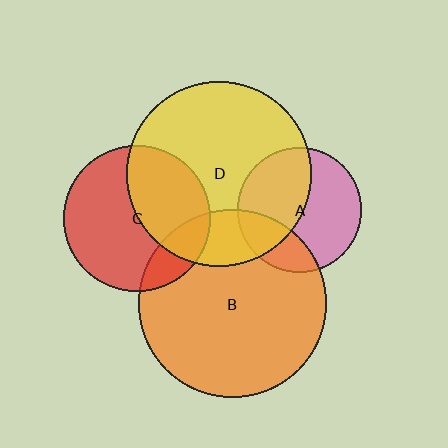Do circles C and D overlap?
Yes.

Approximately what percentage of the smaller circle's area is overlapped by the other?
Approximately 40%.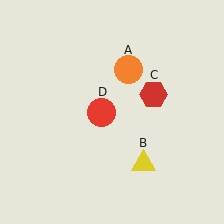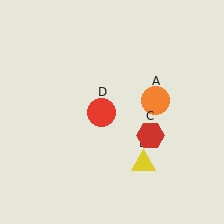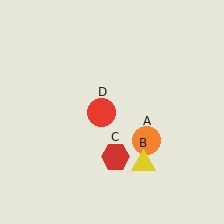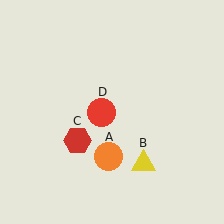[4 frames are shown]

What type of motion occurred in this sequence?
The orange circle (object A), red hexagon (object C) rotated clockwise around the center of the scene.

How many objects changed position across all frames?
2 objects changed position: orange circle (object A), red hexagon (object C).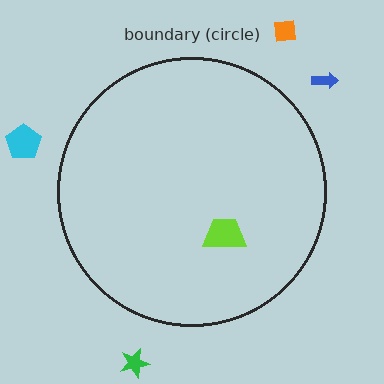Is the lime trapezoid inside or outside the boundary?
Inside.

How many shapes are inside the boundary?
1 inside, 4 outside.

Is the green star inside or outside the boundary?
Outside.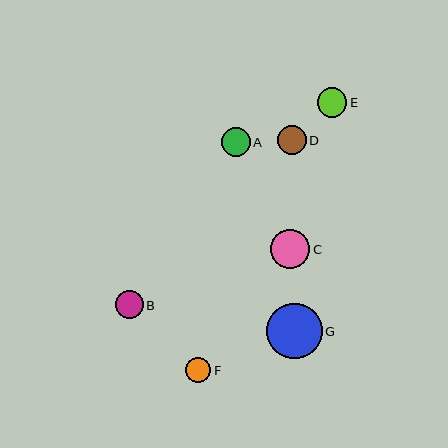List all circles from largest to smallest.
From largest to smallest: G, C, E, A, D, B, F.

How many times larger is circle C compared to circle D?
Circle C is approximately 1.4 times the size of circle D.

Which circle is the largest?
Circle G is the largest with a size of approximately 55 pixels.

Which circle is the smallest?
Circle F is the smallest with a size of approximately 25 pixels.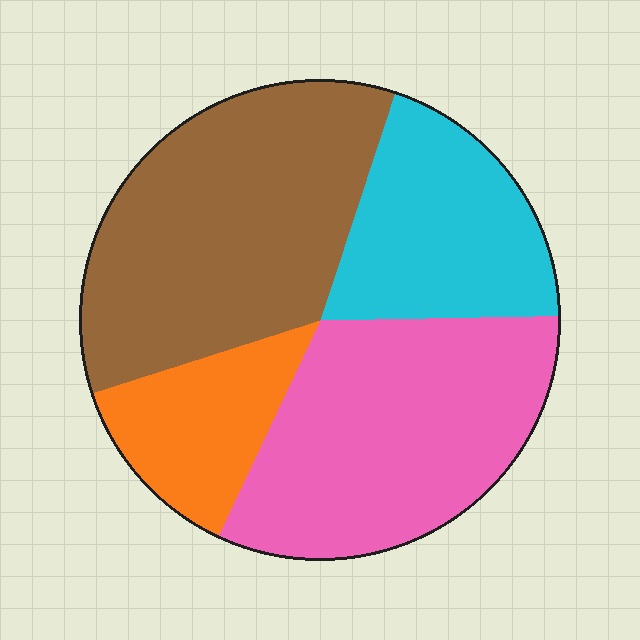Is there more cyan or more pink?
Pink.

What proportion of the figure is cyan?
Cyan covers about 20% of the figure.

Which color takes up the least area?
Orange, at roughly 15%.